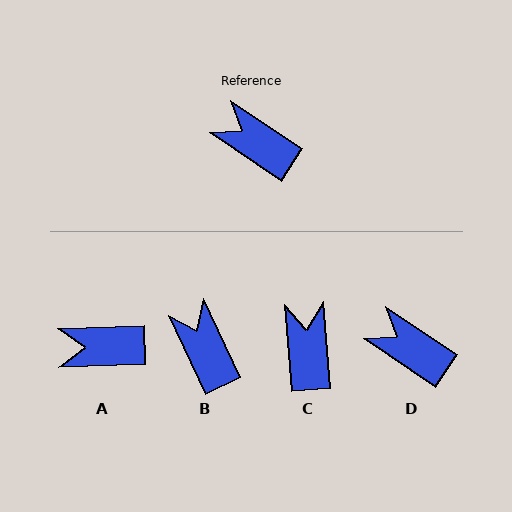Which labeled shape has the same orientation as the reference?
D.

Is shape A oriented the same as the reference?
No, it is off by about 36 degrees.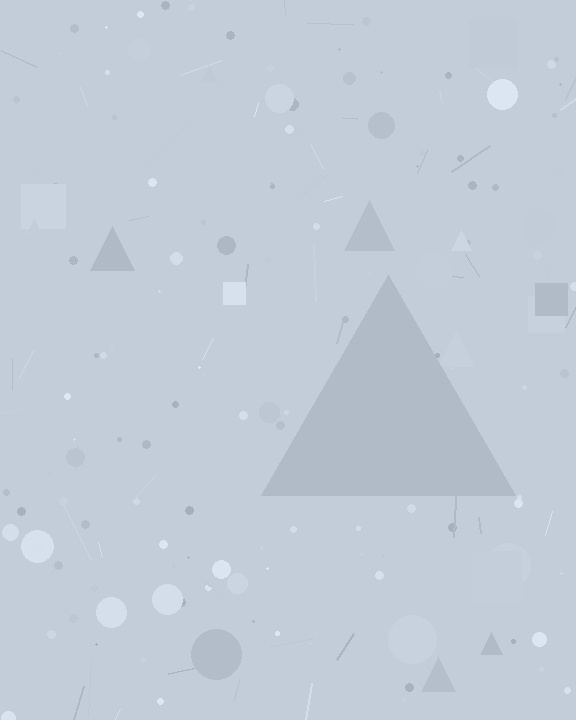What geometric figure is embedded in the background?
A triangle is embedded in the background.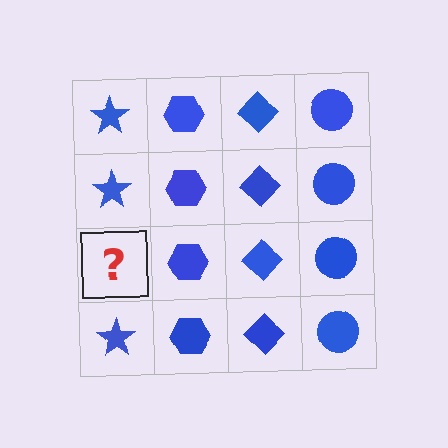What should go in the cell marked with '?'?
The missing cell should contain a blue star.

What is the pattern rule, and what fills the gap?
The rule is that each column has a consistent shape. The gap should be filled with a blue star.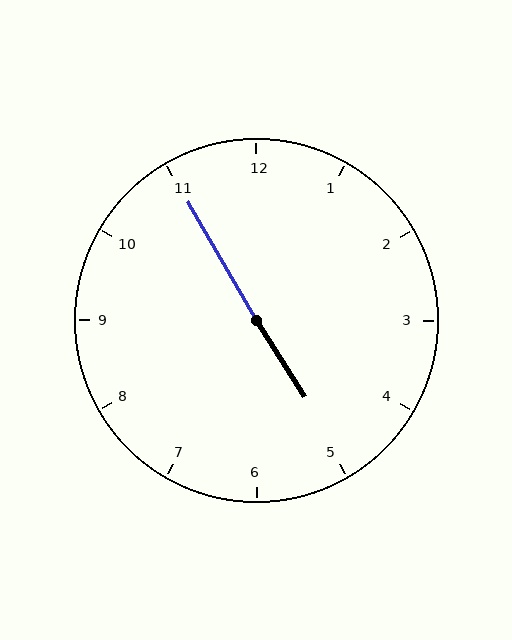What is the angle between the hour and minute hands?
Approximately 178 degrees.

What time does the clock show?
4:55.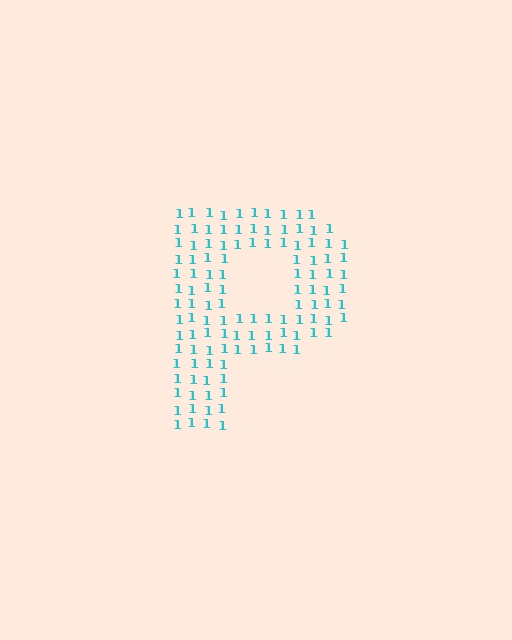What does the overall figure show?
The overall figure shows the letter P.